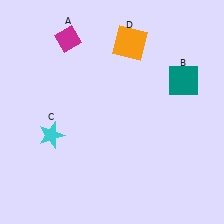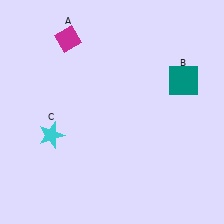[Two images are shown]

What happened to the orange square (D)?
The orange square (D) was removed in Image 2. It was in the top-right area of Image 1.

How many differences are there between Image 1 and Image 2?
There is 1 difference between the two images.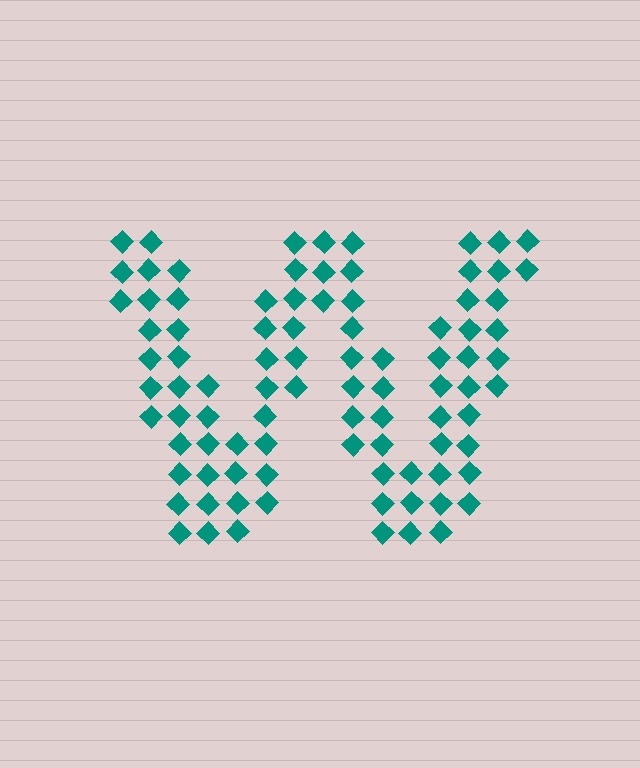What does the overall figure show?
The overall figure shows the letter W.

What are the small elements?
The small elements are diamonds.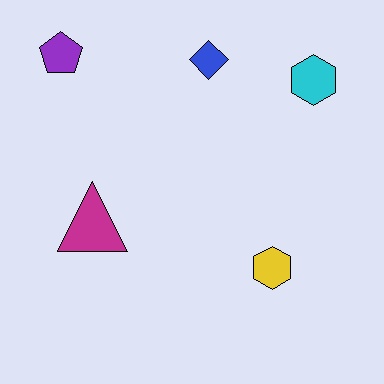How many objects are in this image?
There are 5 objects.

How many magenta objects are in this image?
There is 1 magenta object.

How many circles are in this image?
There are no circles.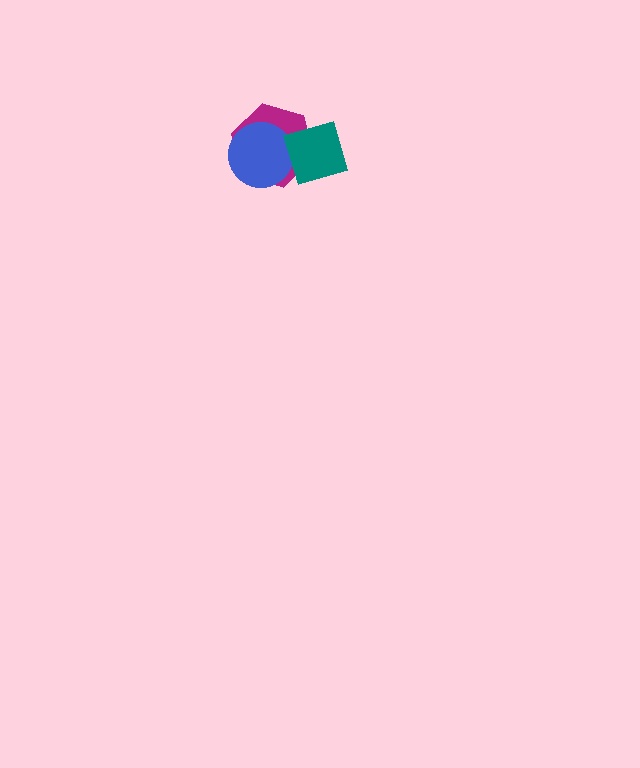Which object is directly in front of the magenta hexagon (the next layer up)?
The blue circle is directly in front of the magenta hexagon.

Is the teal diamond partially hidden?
No, no other shape covers it.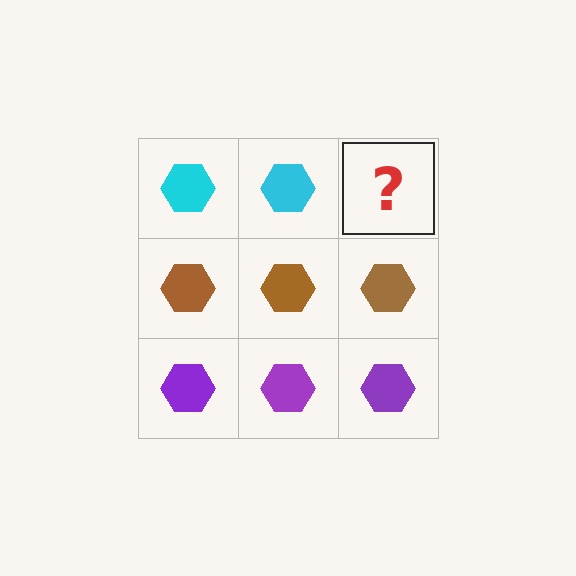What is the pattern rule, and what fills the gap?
The rule is that each row has a consistent color. The gap should be filled with a cyan hexagon.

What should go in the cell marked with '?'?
The missing cell should contain a cyan hexagon.